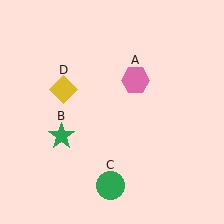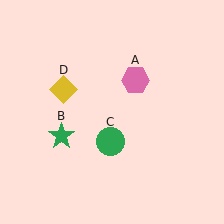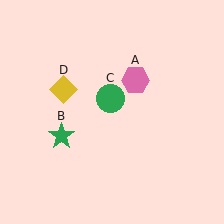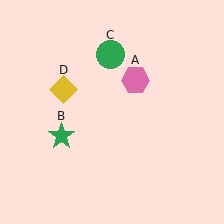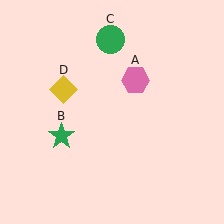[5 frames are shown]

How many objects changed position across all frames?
1 object changed position: green circle (object C).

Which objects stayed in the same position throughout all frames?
Pink hexagon (object A) and green star (object B) and yellow diamond (object D) remained stationary.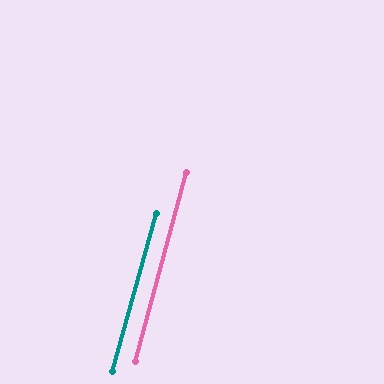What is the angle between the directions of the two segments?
Approximately 1 degree.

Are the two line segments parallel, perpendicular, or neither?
Parallel — their directions differ by only 0.6°.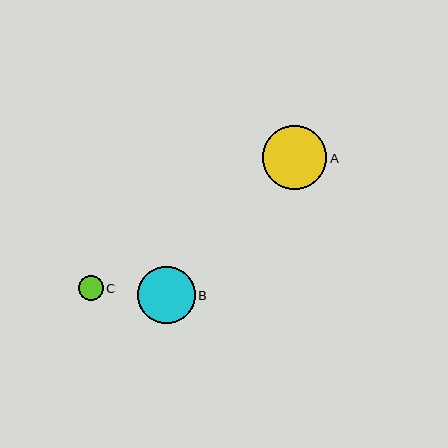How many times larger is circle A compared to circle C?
Circle A is approximately 2.6 times the size of circle C.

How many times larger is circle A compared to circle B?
Circle A is approximately 1.1 times the size of circle B.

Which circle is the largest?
Circle A is the largest with a size of approximately 64 pixels.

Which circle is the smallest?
Circle C is the smallest with a size of approximately 25 pixels.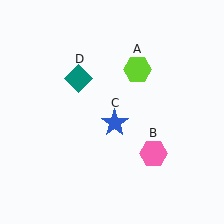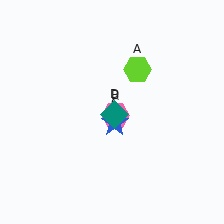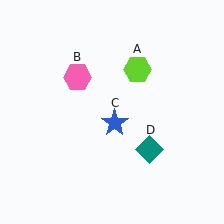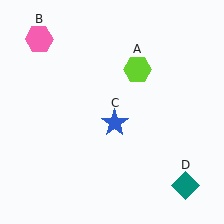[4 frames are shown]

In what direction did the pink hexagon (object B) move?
The pink hexagon (object B) moved up and to the left.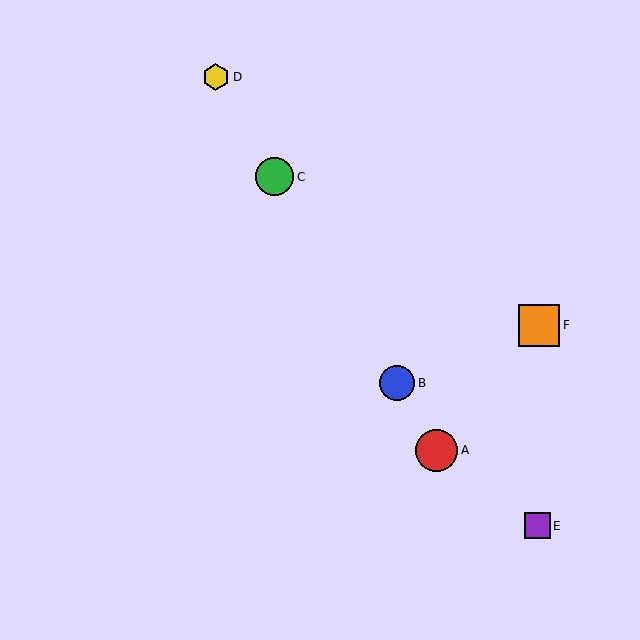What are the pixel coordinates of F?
Object F is at (539, 325).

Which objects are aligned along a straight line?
Objects A, B, C, D are aligned along a straight line.